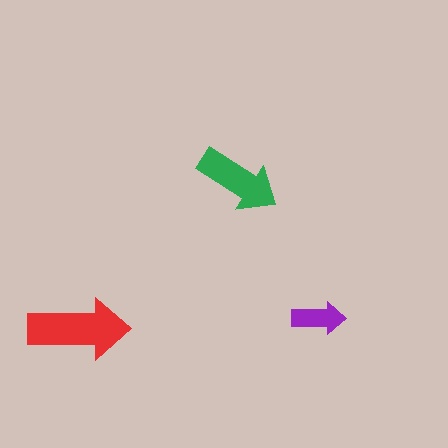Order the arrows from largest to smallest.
the red one, the green one, the purple one.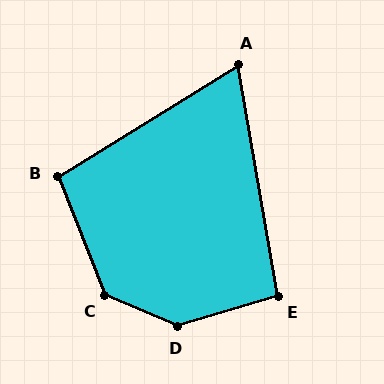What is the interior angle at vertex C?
Approximately 135 degrees (obtuse).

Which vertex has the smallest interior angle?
A, at approximately 68 degrees.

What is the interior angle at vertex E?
Approximately 97 degrees (obtuse).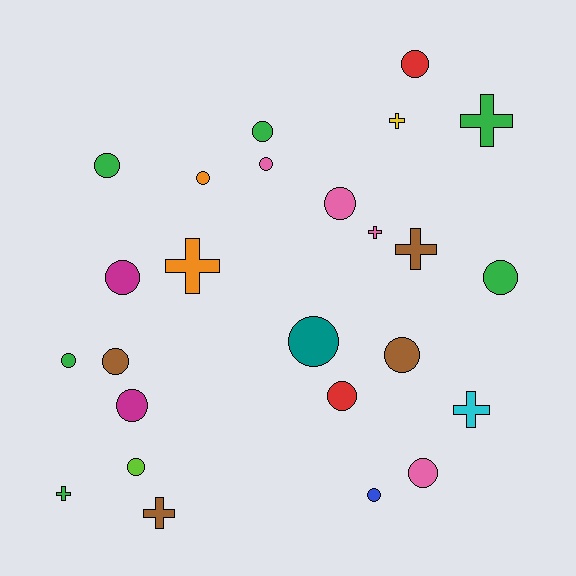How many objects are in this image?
There are 25 objects.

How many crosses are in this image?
There are 8 crosses.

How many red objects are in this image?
There are 2 red objects.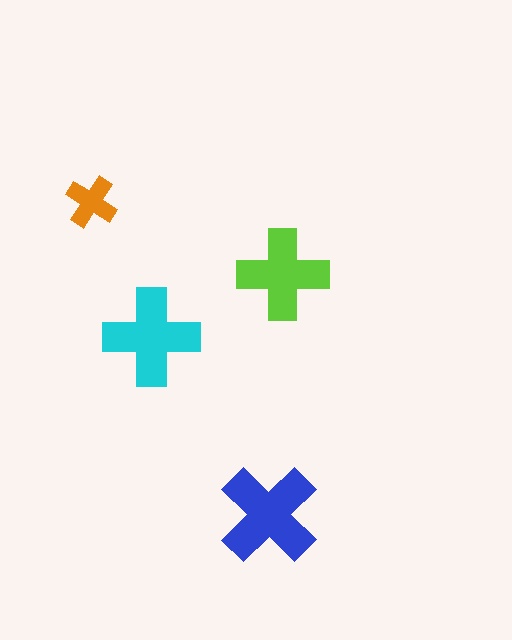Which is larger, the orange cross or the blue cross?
The blue one.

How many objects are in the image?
There are 4 objects in the image.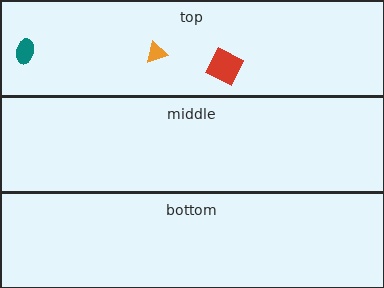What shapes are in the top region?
The teal ellipse, the red square, the orange triangle.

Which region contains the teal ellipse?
The top region.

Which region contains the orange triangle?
The top region.